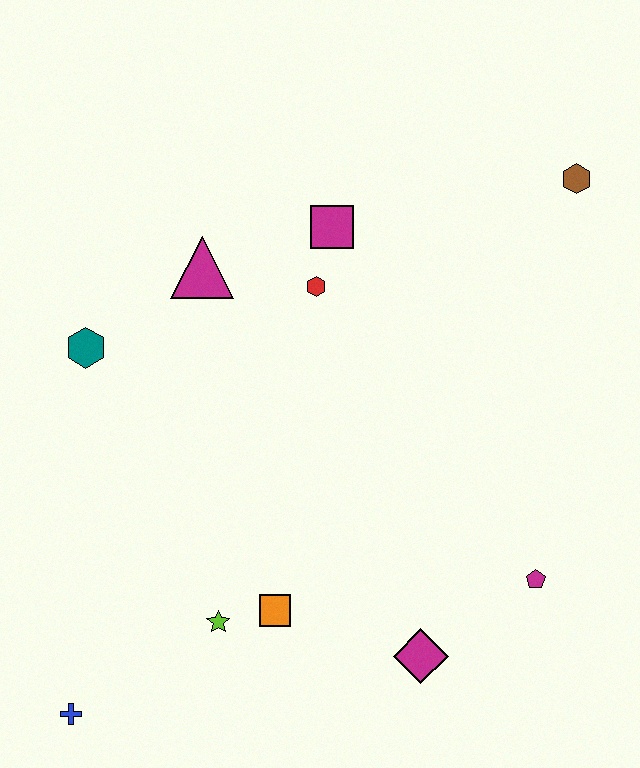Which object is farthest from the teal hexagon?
The brown hexagon is farthest from the teal hexagon.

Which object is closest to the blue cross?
The lime star is closest to the blue cross.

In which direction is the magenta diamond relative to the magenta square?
The magenta diamond is below the magenta square.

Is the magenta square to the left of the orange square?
No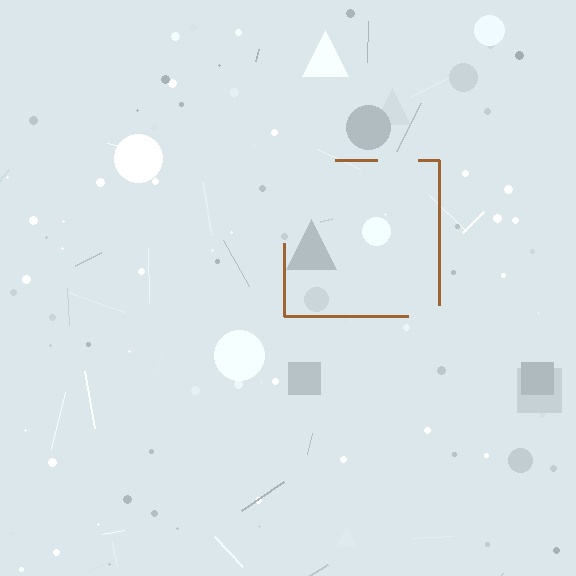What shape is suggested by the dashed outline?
The dashed outline suggests a square.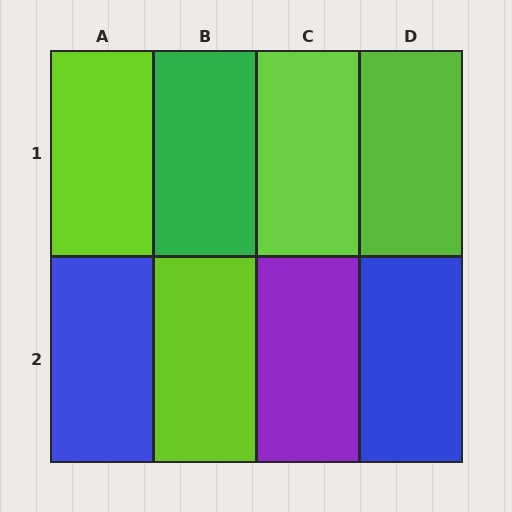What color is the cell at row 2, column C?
Purple.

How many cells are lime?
4 cells are lime.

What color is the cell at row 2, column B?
Lime.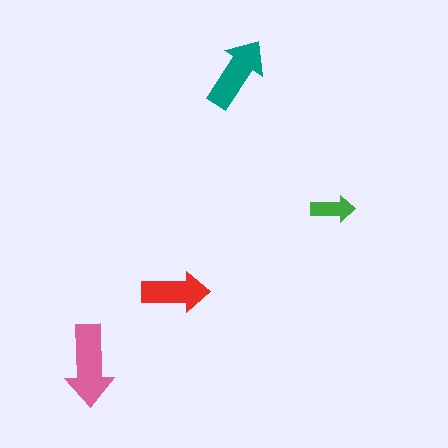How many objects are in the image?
There are 4 objects in the image.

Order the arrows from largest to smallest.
the pink one, the teal one, the red one, the green one.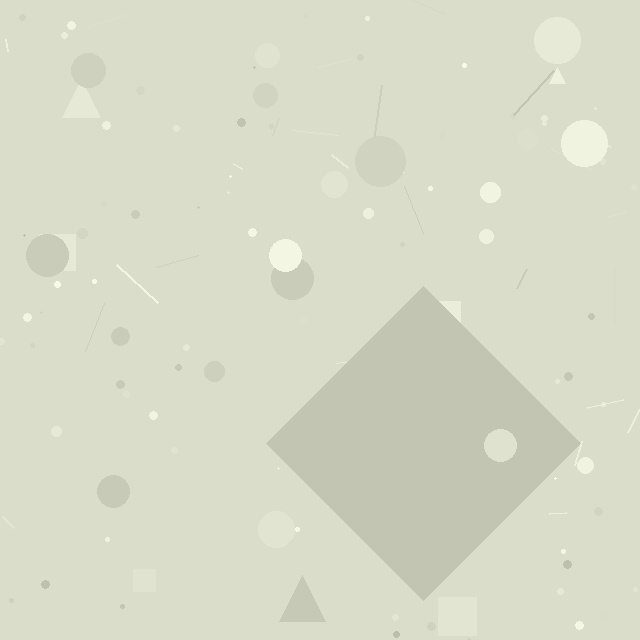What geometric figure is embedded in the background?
A diamond is embedded in the background.